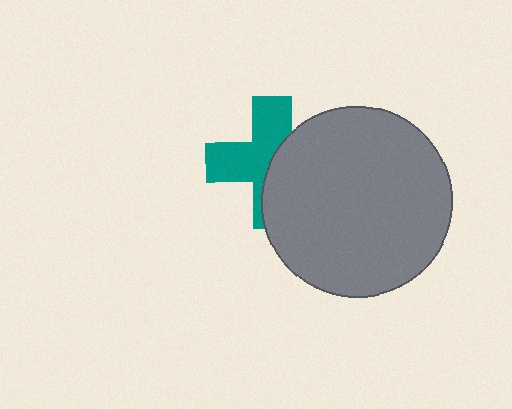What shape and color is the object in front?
The object in front is a gray circle.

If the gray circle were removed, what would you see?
You would see the complete teal cross.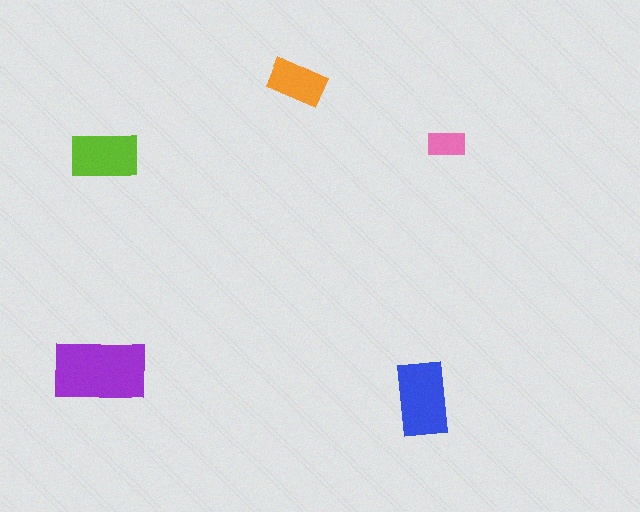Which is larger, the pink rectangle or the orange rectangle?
The orange one.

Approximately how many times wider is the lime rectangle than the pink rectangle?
About 2 times wider.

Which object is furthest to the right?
The pink rectangle is rightmost.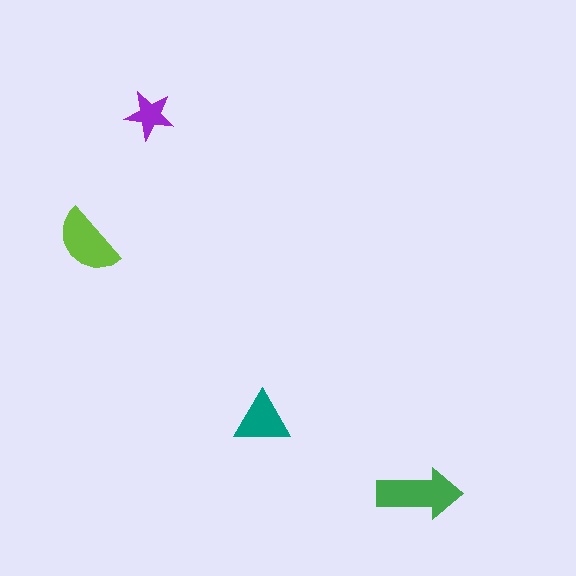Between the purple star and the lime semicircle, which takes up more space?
The lime semicircle.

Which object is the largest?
The green arrow.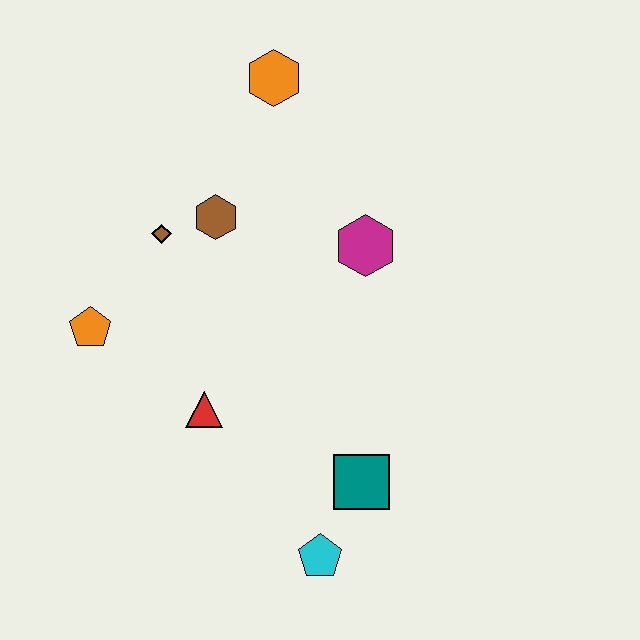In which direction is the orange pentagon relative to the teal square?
The orange pentagon is to the left of the teal square.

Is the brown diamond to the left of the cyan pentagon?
Yes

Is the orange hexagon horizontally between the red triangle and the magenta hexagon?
Yes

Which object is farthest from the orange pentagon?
The cyan pentagon is farthest from the orange pentagon.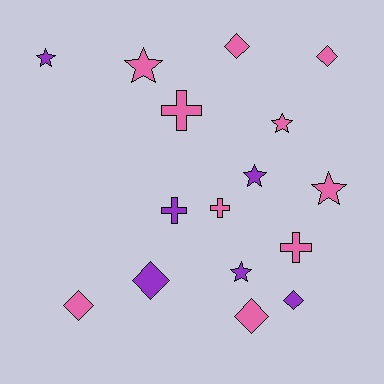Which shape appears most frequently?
Diamond, with 6 objects.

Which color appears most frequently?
Pink, with 10 objects.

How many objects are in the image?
There are 16 objects.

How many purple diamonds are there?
There are 2 purple diamonds.